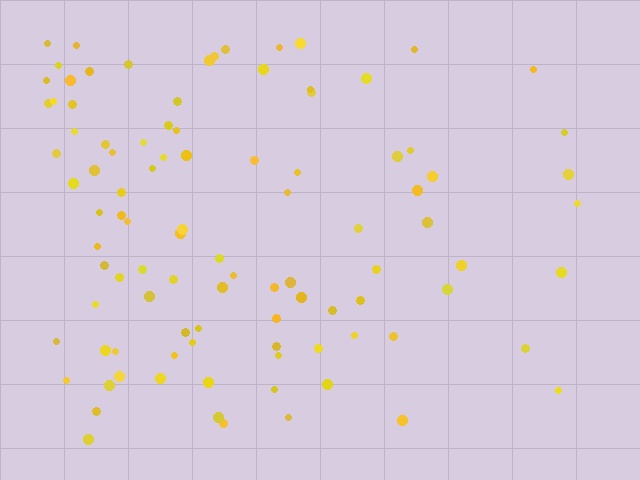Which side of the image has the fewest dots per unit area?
The right.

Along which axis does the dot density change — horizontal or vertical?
Horizontal.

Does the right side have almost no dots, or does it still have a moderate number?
Still a moderate number, just noticeably fewer than the left.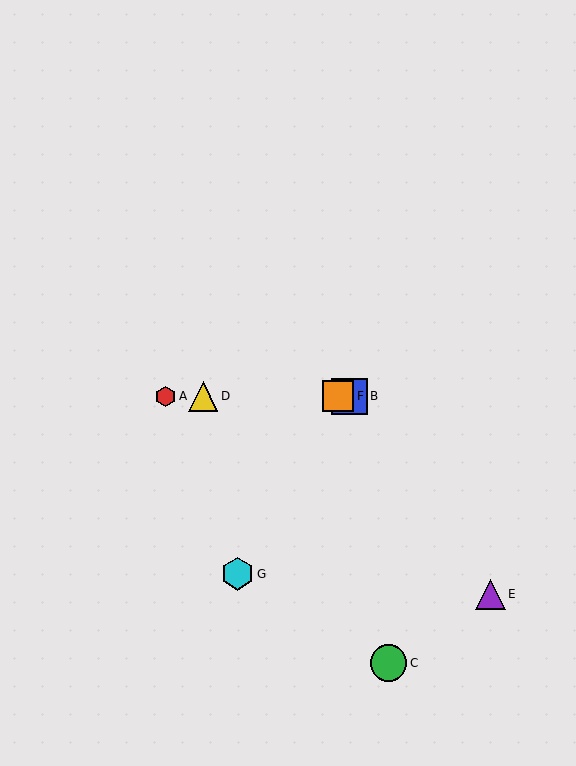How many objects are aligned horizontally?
4 objects (A, B, D, F) are aligned horizontally.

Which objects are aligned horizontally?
Objects A, B, D, F are aligned horizontally.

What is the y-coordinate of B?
Object B is at y≈396.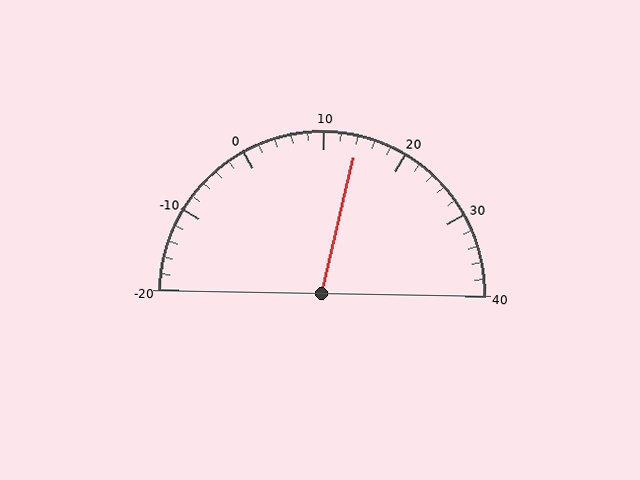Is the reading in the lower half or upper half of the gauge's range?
The reading is in the upper half of the range (-20 to 40).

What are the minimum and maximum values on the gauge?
The gauge ranges from -20 to 40.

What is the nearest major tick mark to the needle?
The nearest major tick mark is 10.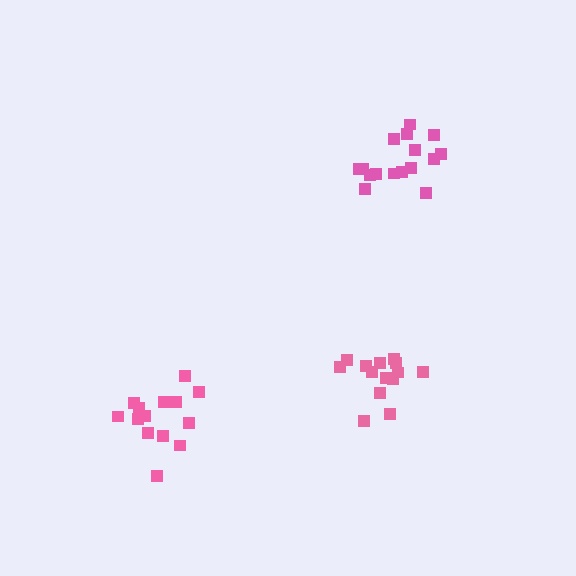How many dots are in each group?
Group 1: 15 dots, Group 2: 16 dots, Group 3: 14 dots (45 total).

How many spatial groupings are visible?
There are 3 spatial groupings.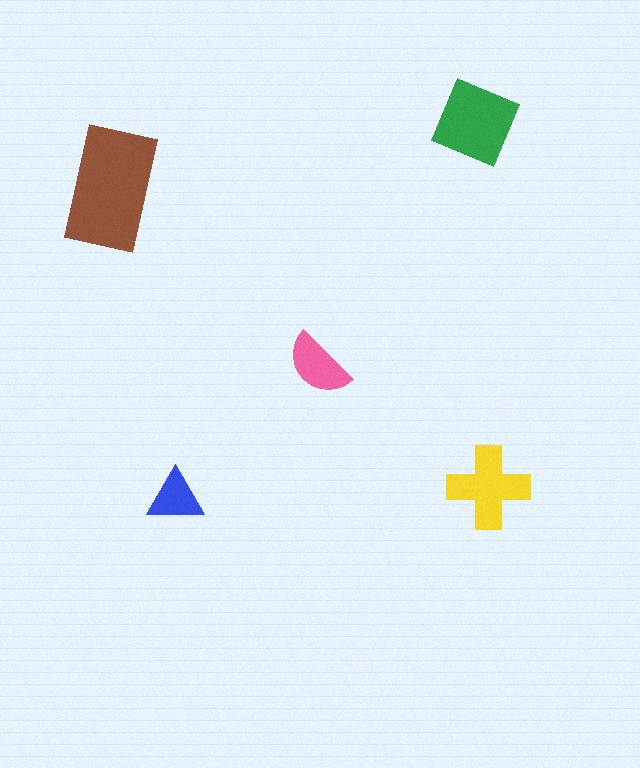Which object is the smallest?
The blue triangle.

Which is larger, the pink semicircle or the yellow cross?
The yellow cross.